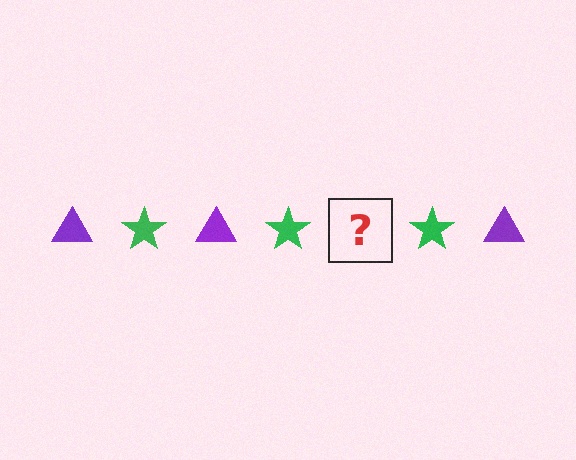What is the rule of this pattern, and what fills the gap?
The rule is that the pattern alternates between purple triangle and green star. The gap should be filled with a purple triangle.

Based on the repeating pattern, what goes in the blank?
The blank should be a purple triangle.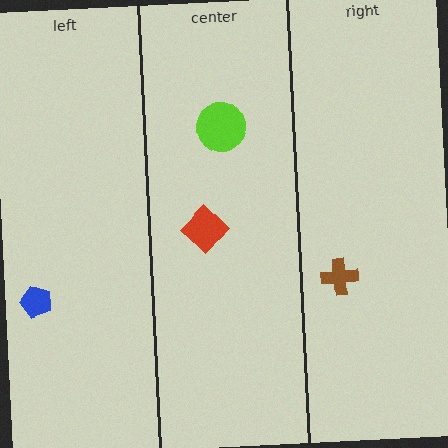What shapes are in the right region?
The brown cross.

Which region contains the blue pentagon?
The left region.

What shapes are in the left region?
The blue pentagon.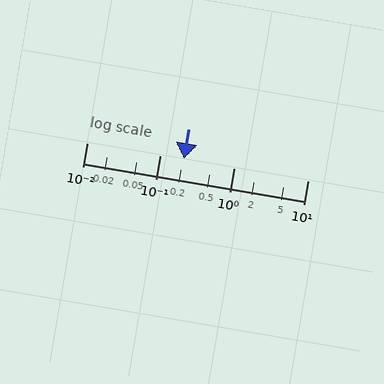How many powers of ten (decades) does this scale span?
The scale spans 3 decades, from 0.01 to 10.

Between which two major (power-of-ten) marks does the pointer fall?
The pointer is between 0.1 and 1.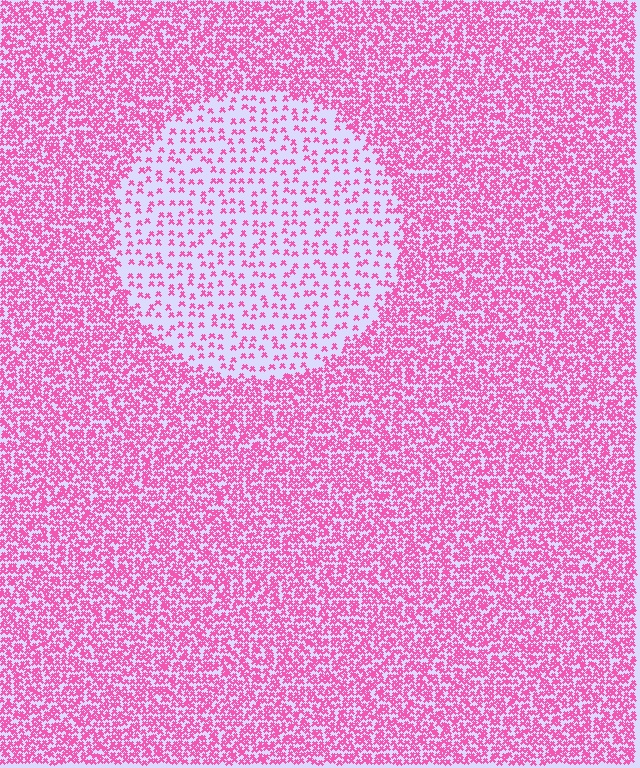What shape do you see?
I see a circle.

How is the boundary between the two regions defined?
The boundary is defined by a change in element density (approximately 2.9x ratio). All elements are the same color, size, and shape.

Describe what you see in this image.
The image contains small pink elements arranged at two different densities. A circle-shaped region is visible where the elements are less densely packed than the surrounding area.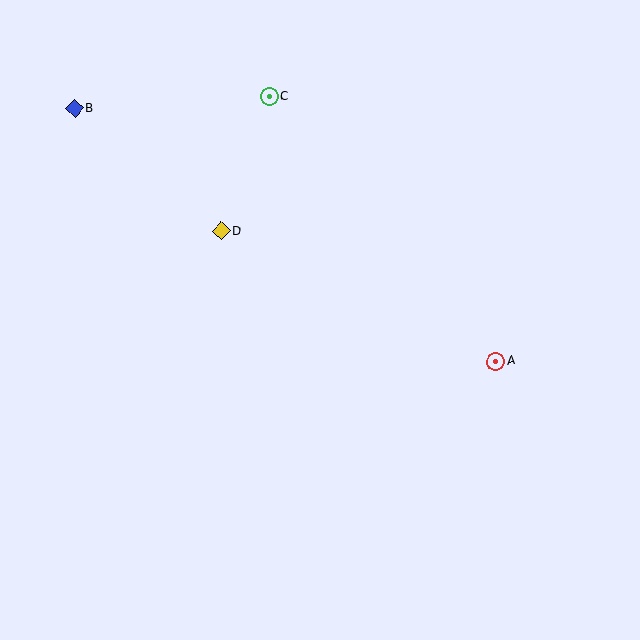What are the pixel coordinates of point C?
Point C is at (269, 97).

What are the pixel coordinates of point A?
Point A is at (496, 361).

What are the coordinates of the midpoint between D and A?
The midpoint between D and A is at (358, 296).